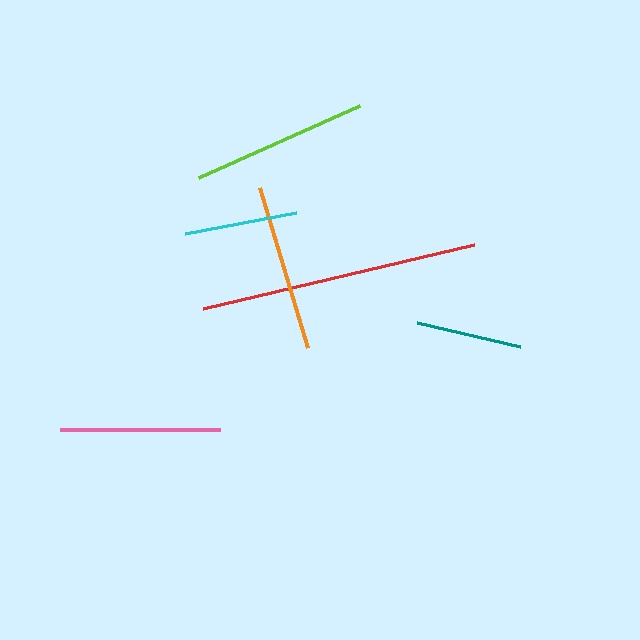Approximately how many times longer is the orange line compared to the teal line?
The orange line is approximately 1.6 times the length of the teal line.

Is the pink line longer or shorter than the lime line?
The lime line is longer than the pink line.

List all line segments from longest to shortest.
From longest to shortest: red, lime, orange, pink, cyan, teal.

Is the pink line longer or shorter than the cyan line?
The pink line is longer than the cyan line.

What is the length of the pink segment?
The pink segment is approximately 160 pixels long.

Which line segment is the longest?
The red line is the longest at approximately 278 pixels.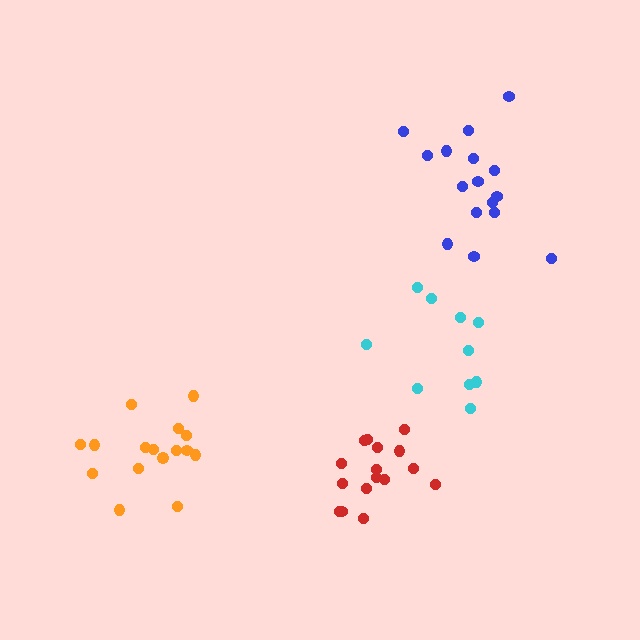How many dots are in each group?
Group 1: 16 dots, Group 2: 10 dots, Group 3: 16 dots, Group 4: 16 dots (58 total).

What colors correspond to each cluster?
The clusters are colored: blue, cyan, red, orange.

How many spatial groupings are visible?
There are 4 spatial groupings.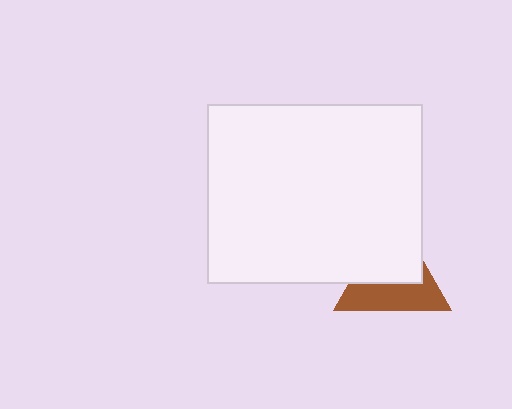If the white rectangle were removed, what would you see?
You would see the complete brown triangle.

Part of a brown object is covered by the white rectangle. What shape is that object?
It is a triangle.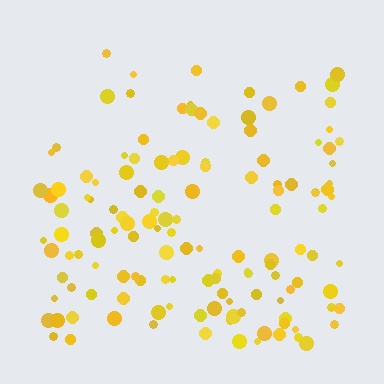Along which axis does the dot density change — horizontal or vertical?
Vertical.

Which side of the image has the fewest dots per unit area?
The top.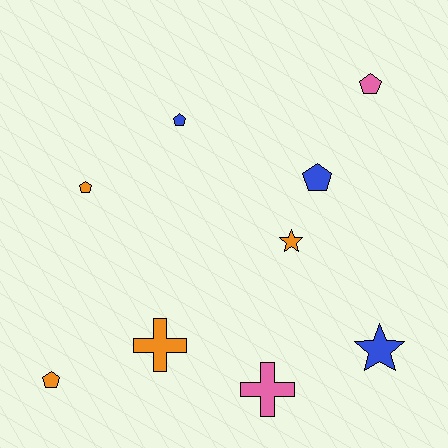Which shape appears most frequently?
Pentagon, with 5 objects.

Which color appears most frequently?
Orange, with 4 objects.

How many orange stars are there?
There is 1 orange star.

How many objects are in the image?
There are 9 objects.